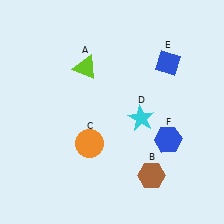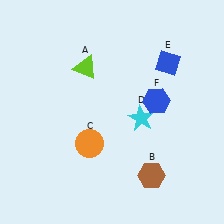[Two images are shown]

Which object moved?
The blue hexagon (F) moved up.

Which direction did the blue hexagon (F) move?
The blue hexagon (F) moved up.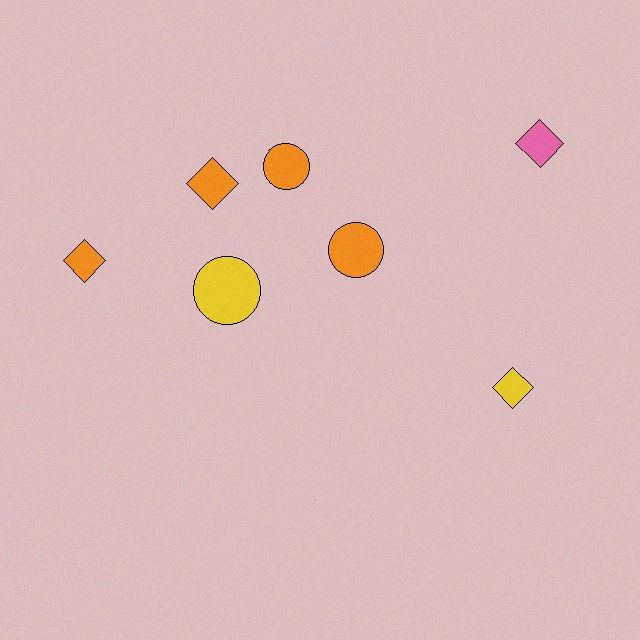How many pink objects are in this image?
There is 1 pink object.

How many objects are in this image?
There are 7 objects.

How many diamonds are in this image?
There are 4 diamonds.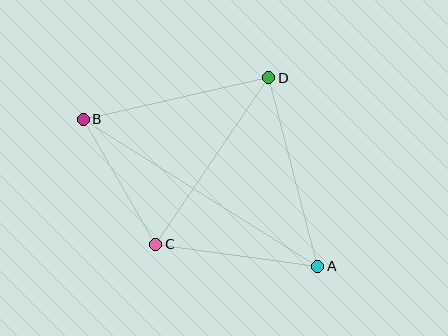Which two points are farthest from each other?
Points A and B are farthest from each other.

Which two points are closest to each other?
Points B and C are closest to each other.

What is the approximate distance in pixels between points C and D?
The distance between C and D is approximately 201 pixels.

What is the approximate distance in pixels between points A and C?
The distance between A and C is approximately 164 pixels.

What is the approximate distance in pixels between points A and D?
The distance between A and D is approximately 195 pixels.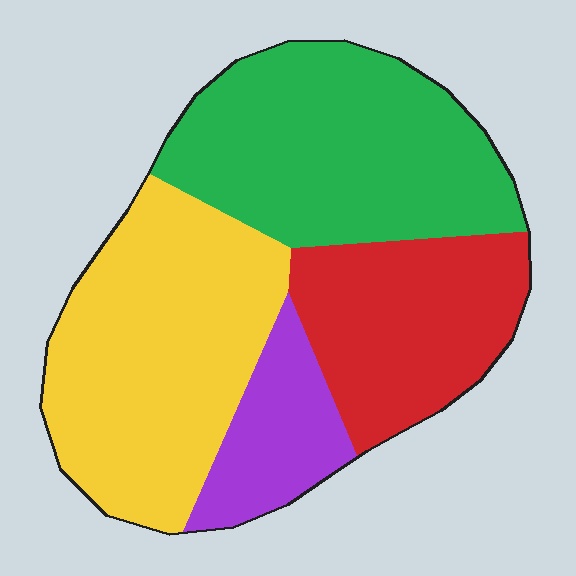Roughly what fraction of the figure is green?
Green covers 33% of the figure.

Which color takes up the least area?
Purple, at roughly 10%.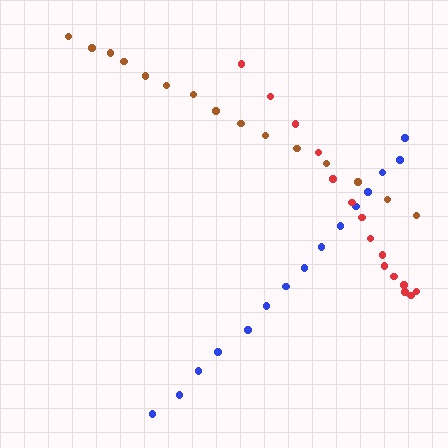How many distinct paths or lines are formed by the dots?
There are 3 distinct paths.